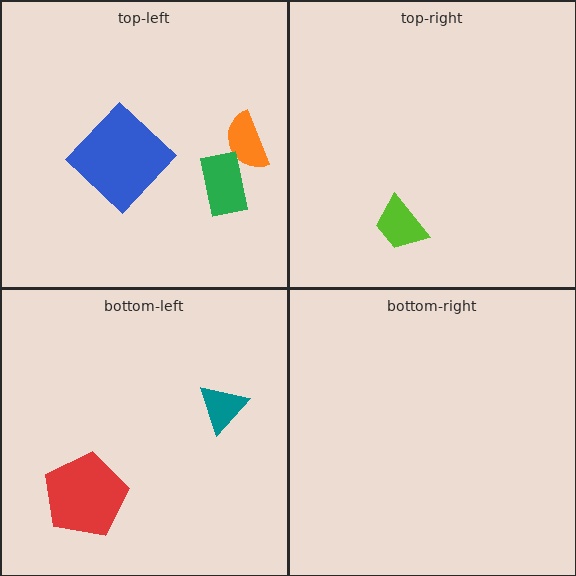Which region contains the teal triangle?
The bottom-left region.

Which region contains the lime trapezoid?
The top-right region.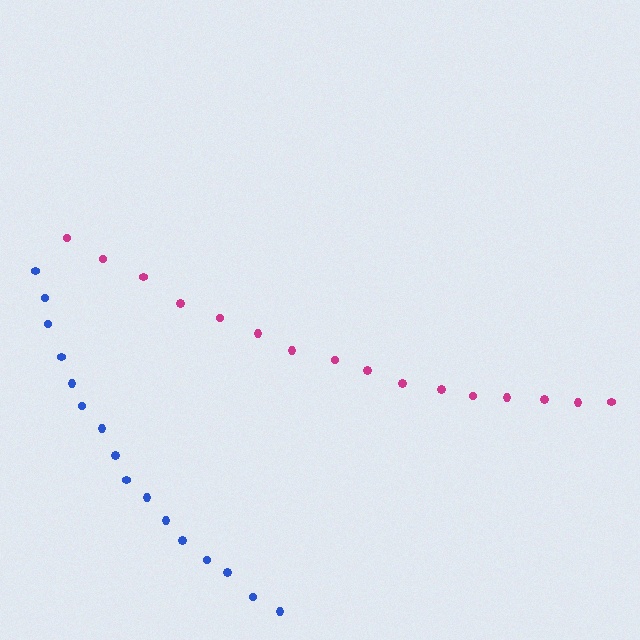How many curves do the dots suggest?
There are 2 distinct paths.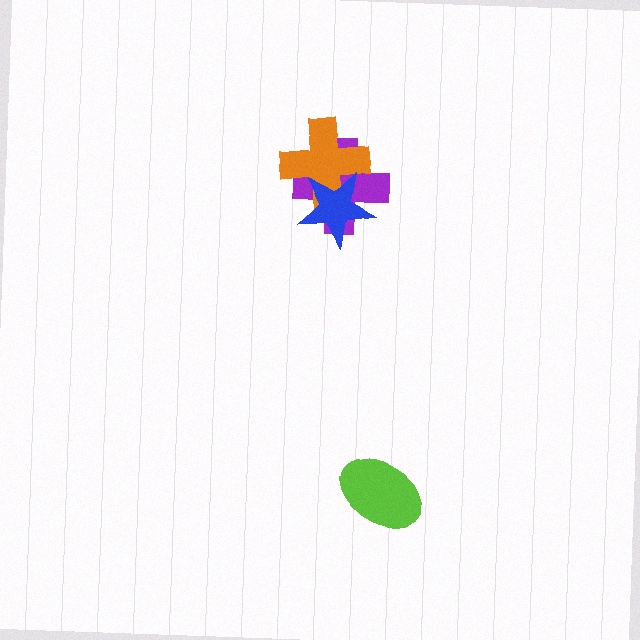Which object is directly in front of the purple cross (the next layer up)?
The orange cross is directly in front of the purple cross.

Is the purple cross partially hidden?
Yes, it is partially covered by another shape.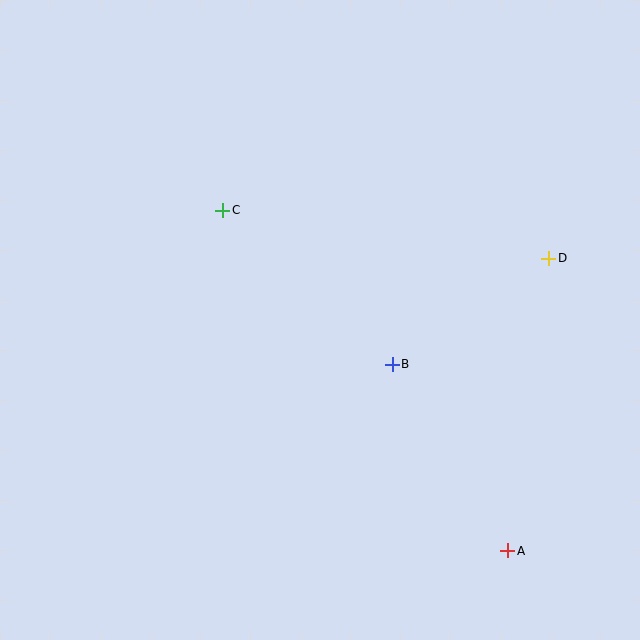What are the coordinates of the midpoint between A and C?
The midpoint between A and C is at (365, 381).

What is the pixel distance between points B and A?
The distance between B and A is 220 pixels.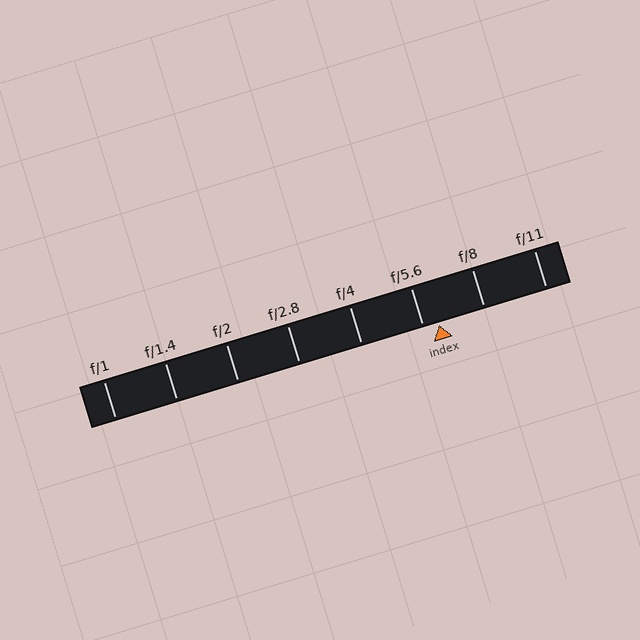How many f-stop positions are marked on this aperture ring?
There are 8 f-stop positions marked.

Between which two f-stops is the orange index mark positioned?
The index mark is between f/5.6 and f/8.